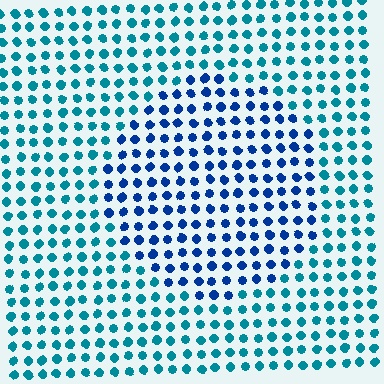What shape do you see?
I see a circle.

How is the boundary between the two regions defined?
The boundary is defined purely by a slight shift in hue (about 34 degrees). Spacing, size, and orientation are identical on both sides.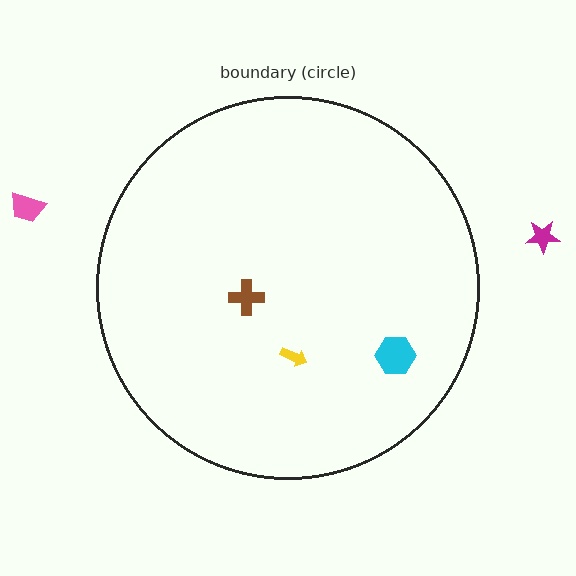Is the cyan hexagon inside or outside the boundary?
Inside.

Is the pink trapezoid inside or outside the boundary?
Outside.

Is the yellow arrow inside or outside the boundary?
Inside.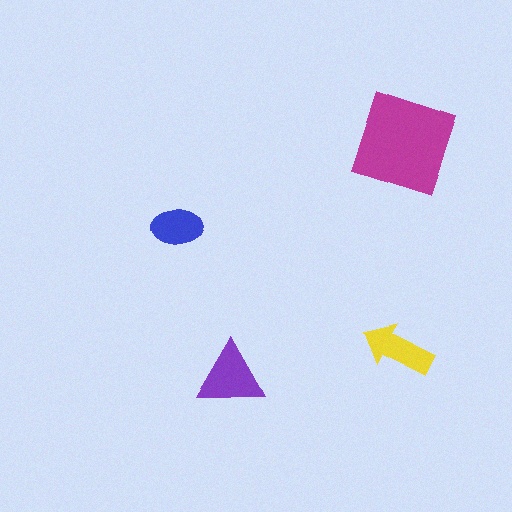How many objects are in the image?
There are 4 objects in the image.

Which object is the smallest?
The blue ellipse.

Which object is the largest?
The magenta square.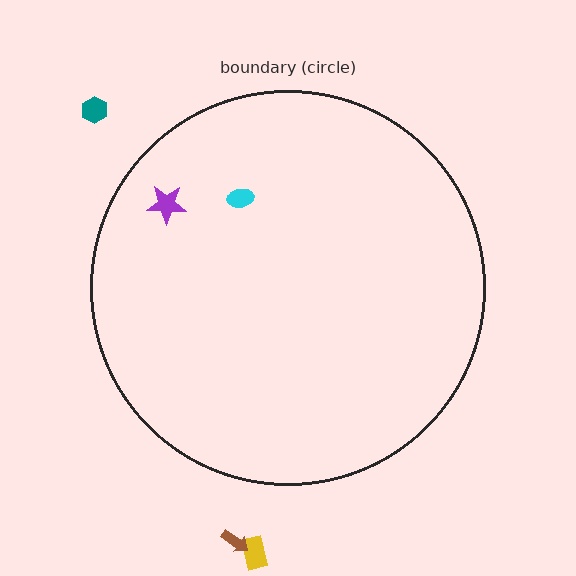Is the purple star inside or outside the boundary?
Inside.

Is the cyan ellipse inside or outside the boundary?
Inside.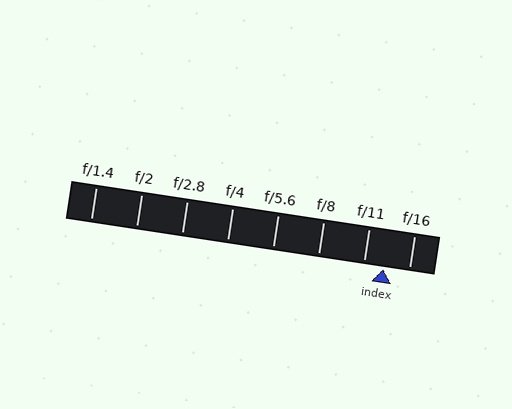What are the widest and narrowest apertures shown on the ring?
The widest aperture shown is f/1.4 and the narrowest is f/16.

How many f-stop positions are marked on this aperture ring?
There are 8 f-stop positions marked.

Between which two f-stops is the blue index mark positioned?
The index mark is between f/11 and f/16.